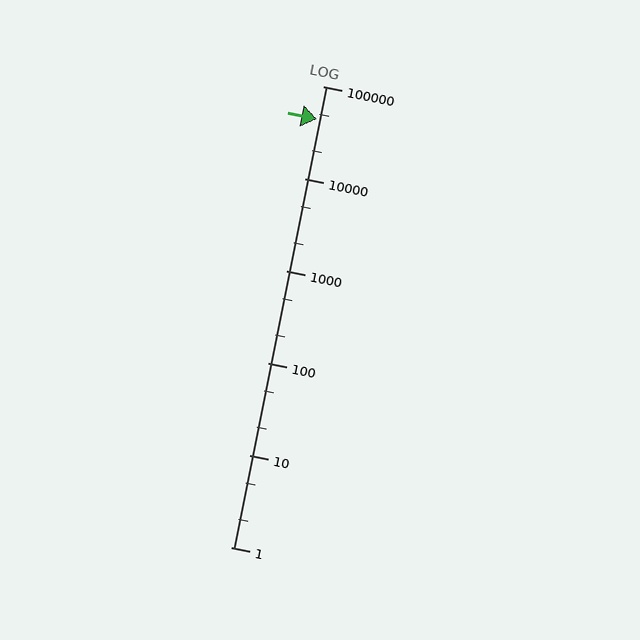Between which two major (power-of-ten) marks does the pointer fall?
The pointer is between 10000 and 100000.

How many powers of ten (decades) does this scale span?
The scale spans 5 decades, from 1 to 100000.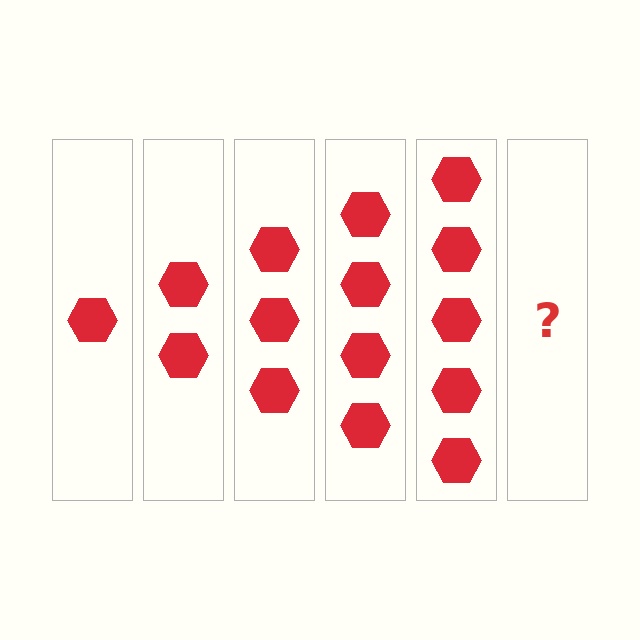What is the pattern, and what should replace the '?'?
The pattern is that each step adds one more hexagon. The '?' should be 6 hexagons.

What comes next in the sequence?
The next element should be 6 hexagons.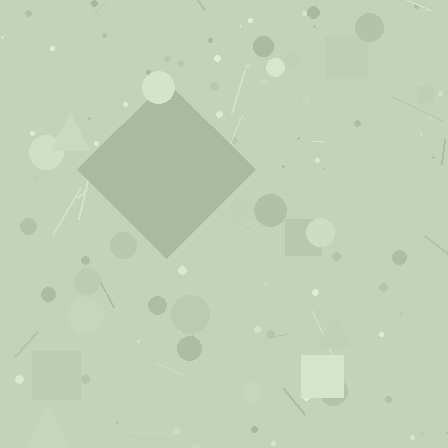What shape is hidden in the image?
A diamond is hidden in the image.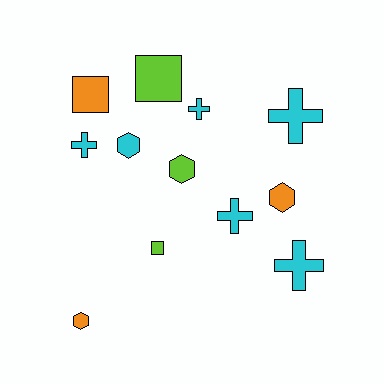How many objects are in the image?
There are 12 objects.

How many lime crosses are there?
There are no lime crosses.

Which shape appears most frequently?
Cross, with 5 objects.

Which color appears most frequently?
Cyan, with 6 objects.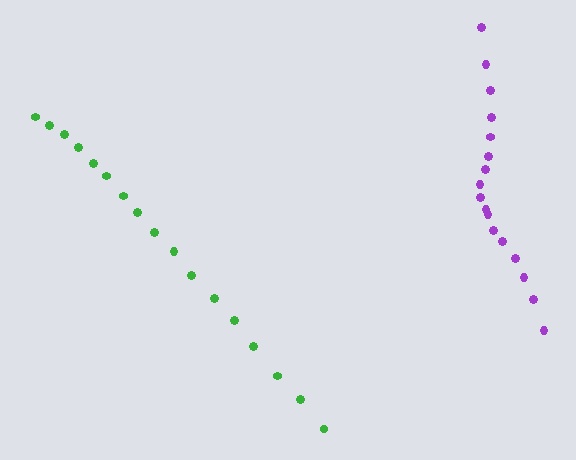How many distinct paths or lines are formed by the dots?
There are 2 distinct paths.